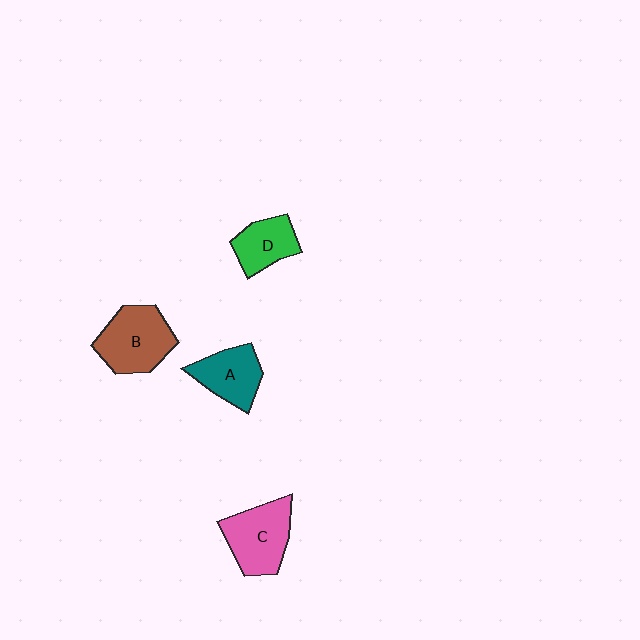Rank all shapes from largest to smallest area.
From largest to smallest: B (brown), C (pink), A (teal), D (green).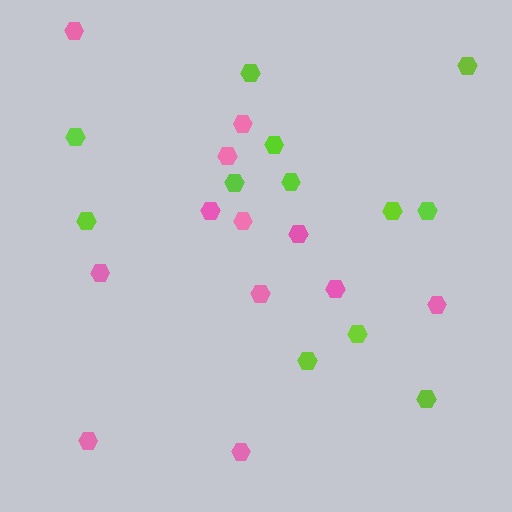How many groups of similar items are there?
There are 2 groups: one group of pink hexagons (12) and one group of lime hexagons (12).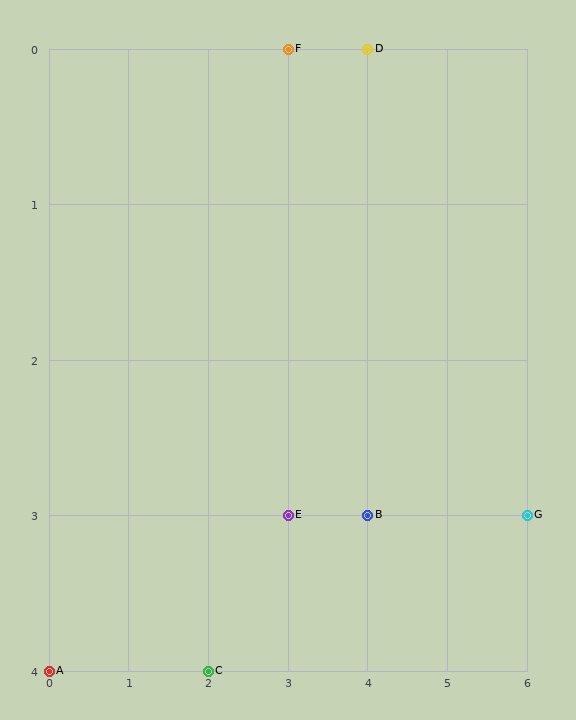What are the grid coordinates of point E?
Point E is at grid coordinates (3, 3).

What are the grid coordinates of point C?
Point C is at grid coordinates (2, 4).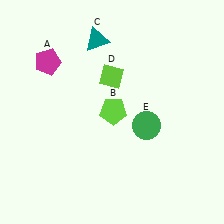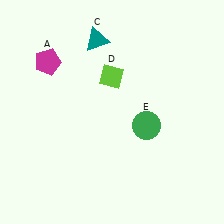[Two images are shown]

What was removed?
The lime pentagon (B) was removed in Image 2.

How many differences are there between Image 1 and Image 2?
There is 1 difference between the two images.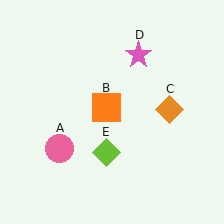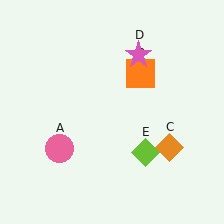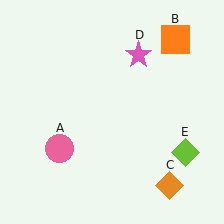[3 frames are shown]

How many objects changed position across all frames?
3 objects changed position: orange square (object B), orange diamond (object C), lime diamond (object E).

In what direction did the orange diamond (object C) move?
The orange diamond (object C) moved down.